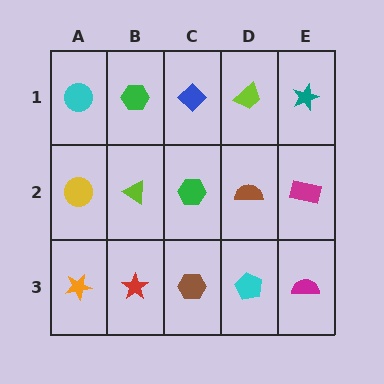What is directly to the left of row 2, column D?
A green hexagon.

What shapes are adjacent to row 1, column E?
A magenta rectangle (row 2, column E), a lime trapezoid (row 1, column D).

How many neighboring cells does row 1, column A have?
2.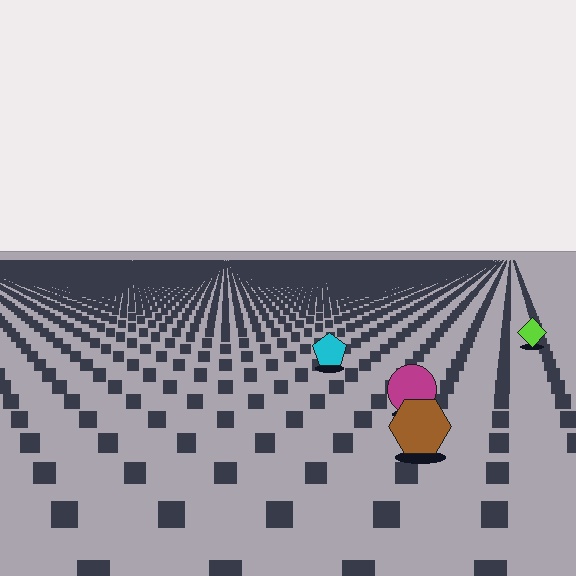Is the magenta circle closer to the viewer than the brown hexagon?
No. The brown hexagon is closer — you can tell from the texture gradient: the ground texture is coarser near it.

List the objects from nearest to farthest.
From nearest to farthest: the brown hexagon, the magenta circle, the cyan pentagon, the lime diamond.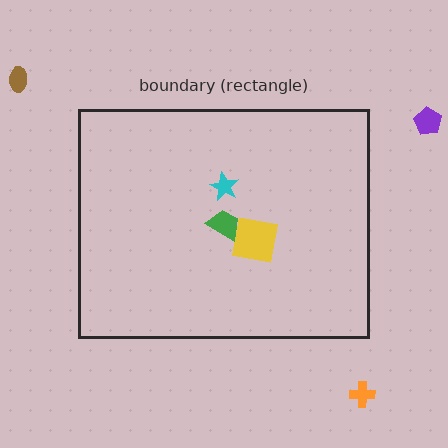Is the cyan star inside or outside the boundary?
Inside.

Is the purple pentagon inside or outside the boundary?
Outside.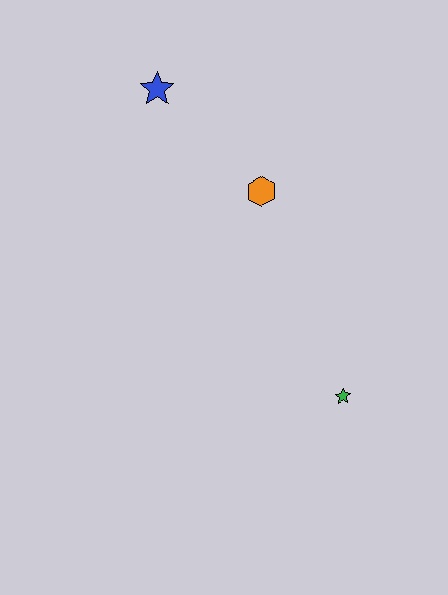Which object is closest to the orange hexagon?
The blue star is closest to the orange hexagon.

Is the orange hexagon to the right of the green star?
No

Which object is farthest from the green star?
The blue star is farthest from the green star.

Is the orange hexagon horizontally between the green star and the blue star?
Yes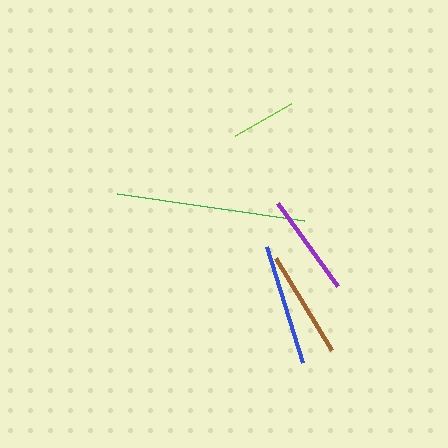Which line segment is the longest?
The green line is the longest at approximately 189 pixels.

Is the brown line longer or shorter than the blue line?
The blue line is longer than the brown line.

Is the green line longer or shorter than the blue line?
The green line is longer than the blue line.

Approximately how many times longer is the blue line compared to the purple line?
The blue line is approximately 1.2 times the length of the purple line.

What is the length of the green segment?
The green segment is approximately 189 pixels long.